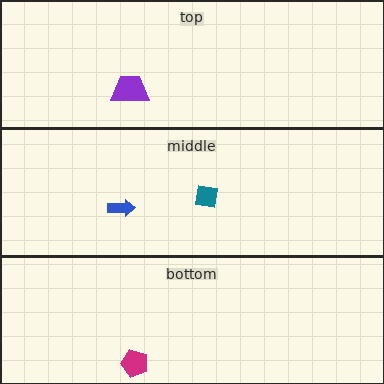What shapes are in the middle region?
The blue arrow, the teal square.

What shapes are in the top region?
The purple trapezoid.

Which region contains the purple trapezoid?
The top region.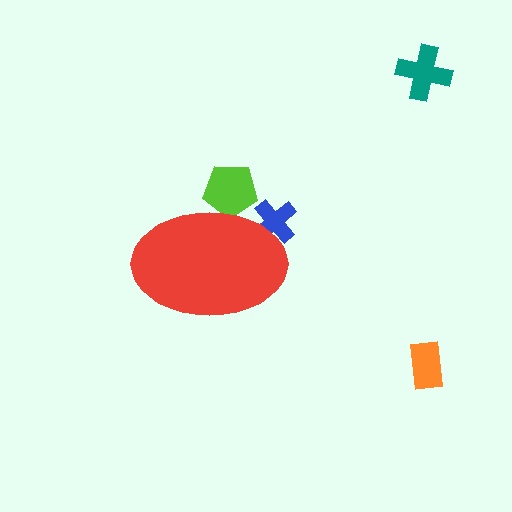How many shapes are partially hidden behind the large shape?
2 shapes are partially hidden.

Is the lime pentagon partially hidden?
Yes, the lime pentagon is partially hidden behind the red ellipse.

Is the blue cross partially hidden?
Yes, the blue cross is partially hidden behind the red ellipse.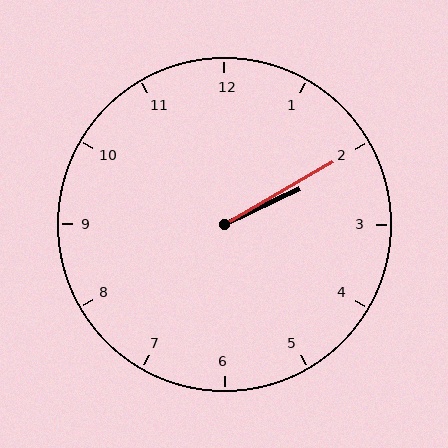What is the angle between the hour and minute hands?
Approximately 5 degrees.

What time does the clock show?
2:10.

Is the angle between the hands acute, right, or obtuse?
It is acute.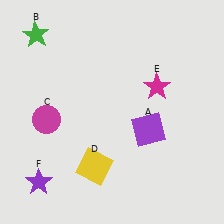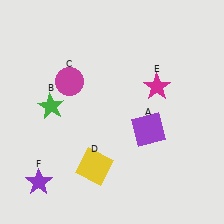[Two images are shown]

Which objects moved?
The objects that moved are: the green star (B), the magenta circle (C).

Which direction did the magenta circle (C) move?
The magenta circle (C) moved up.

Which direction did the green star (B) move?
The green star (B) moved down.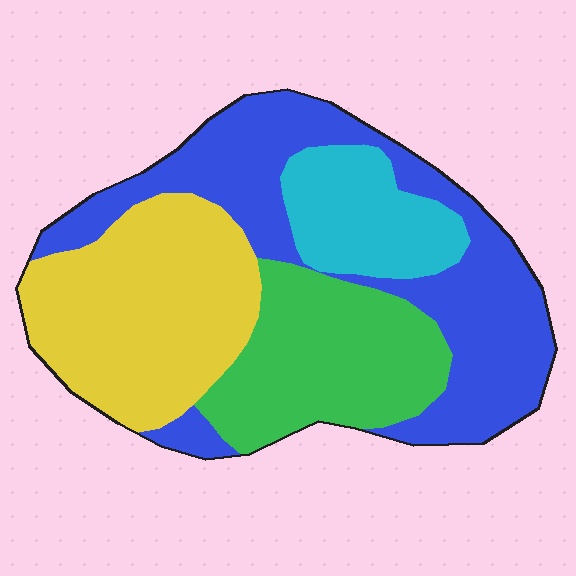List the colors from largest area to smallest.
From largest to smallest: blue, yellow, green, cyan.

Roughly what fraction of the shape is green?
Green takes up less than a quarter of the shape.